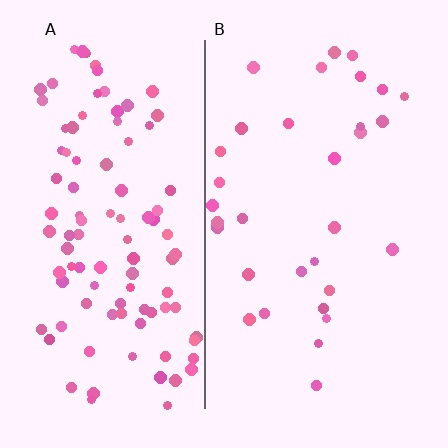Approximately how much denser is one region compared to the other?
Approximately 3.2× — region A over region B.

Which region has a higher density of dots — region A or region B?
A (the left).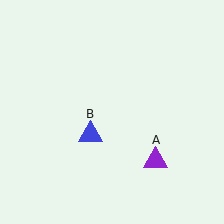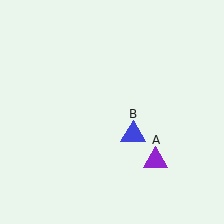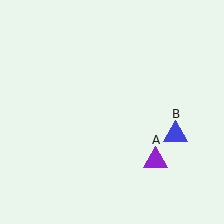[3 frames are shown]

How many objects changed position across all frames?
1 object changed position: blue triangle (object B).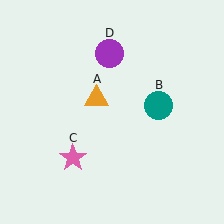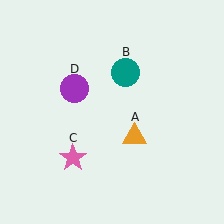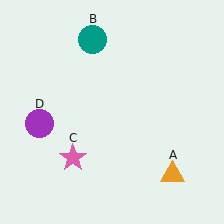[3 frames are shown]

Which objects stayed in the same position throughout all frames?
Pink star (object C) remained stationary.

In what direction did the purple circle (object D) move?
The purple circle (object D) moved down and to the left.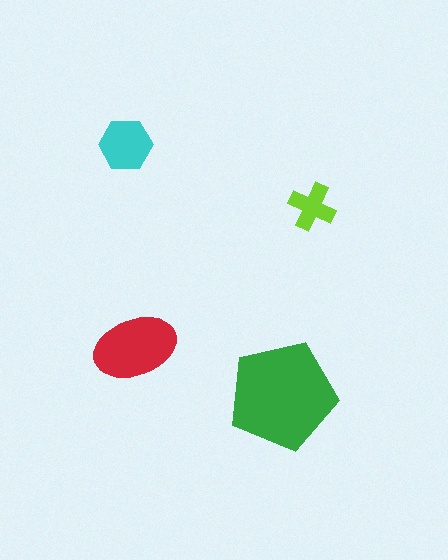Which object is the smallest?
The lime cross.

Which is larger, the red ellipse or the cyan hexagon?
The red ellipse.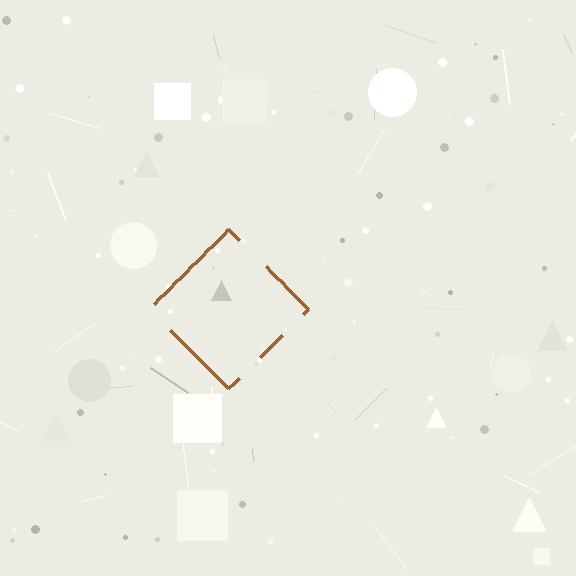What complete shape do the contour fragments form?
The contour fragments form a diamond.